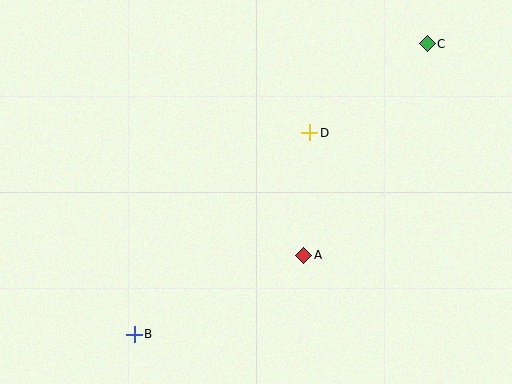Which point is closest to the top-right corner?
Point C is closest to the top-right corner.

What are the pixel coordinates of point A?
Point A is at (304, 255).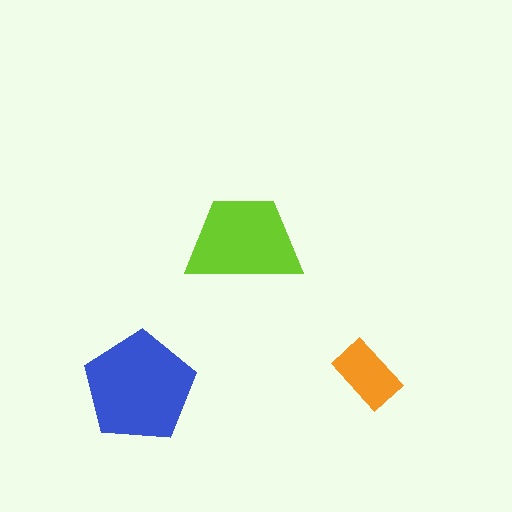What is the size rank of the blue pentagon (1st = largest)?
1st.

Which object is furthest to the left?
The blue pentagon is leftmost.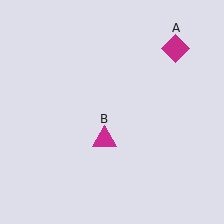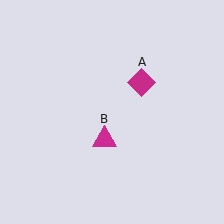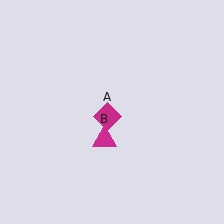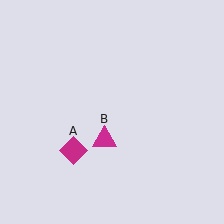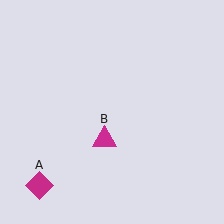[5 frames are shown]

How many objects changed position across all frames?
1 object changed position: magenta diamond (object A).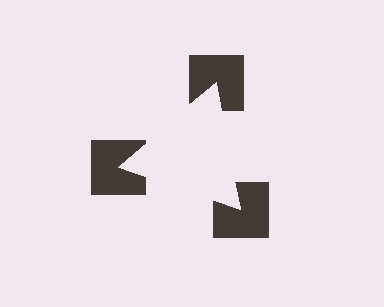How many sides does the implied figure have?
3 sides.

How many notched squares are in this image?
There are 3 — one at each vertex of the illusory triangle.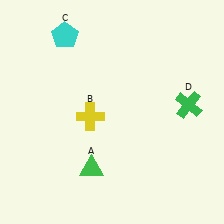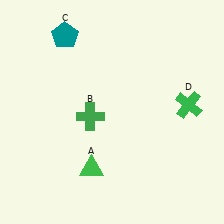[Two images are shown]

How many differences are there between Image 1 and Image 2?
There are 2 differences between the two images.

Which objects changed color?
B changed from yellow to green. C changed from cyan to teal.